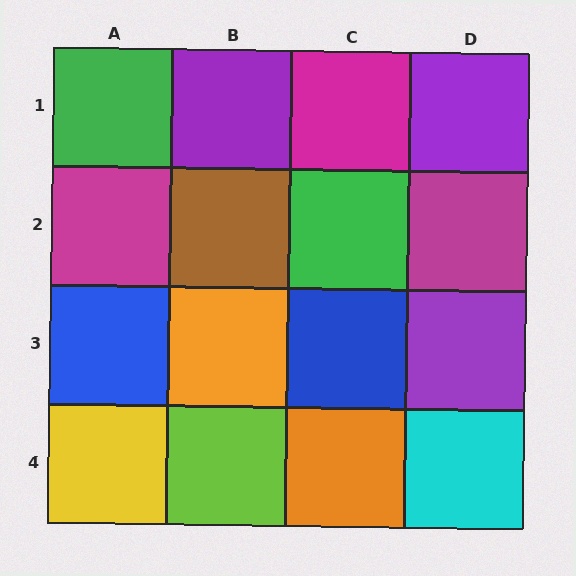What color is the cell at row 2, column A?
Magenta.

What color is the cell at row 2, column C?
Green.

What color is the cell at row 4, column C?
Orange.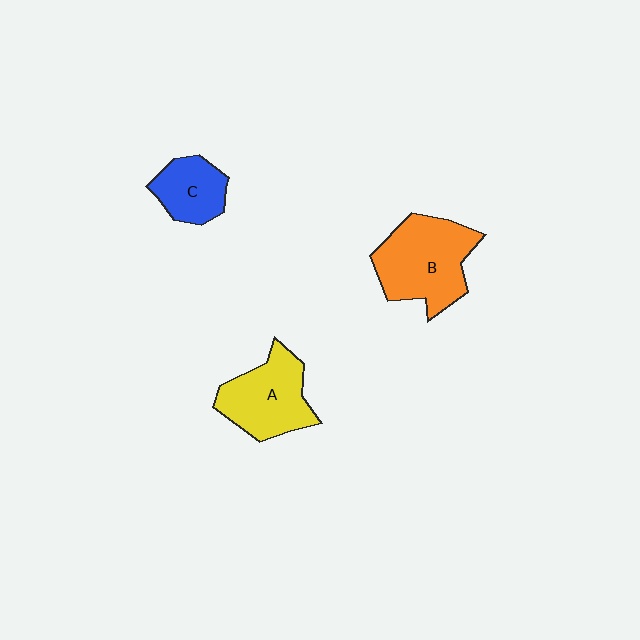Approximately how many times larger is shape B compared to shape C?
Approximately 1.9 times.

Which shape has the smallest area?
Shape C (blue).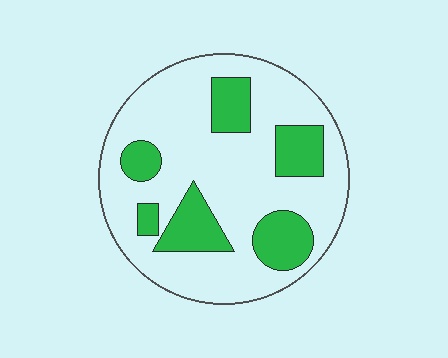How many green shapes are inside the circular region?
6.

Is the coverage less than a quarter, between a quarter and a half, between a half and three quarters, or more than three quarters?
Between a quarter and a half.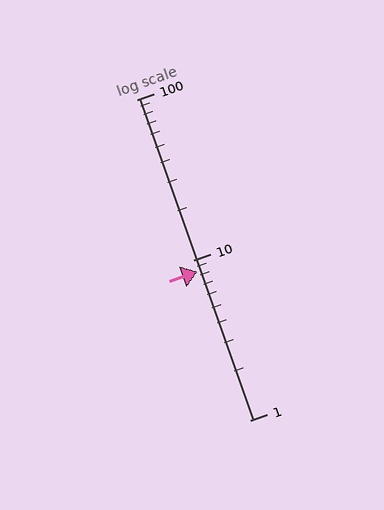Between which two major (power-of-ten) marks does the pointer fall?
The pointer is between 1 and 10.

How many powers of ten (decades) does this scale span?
The scale spans 2 decades, from 1 to 100.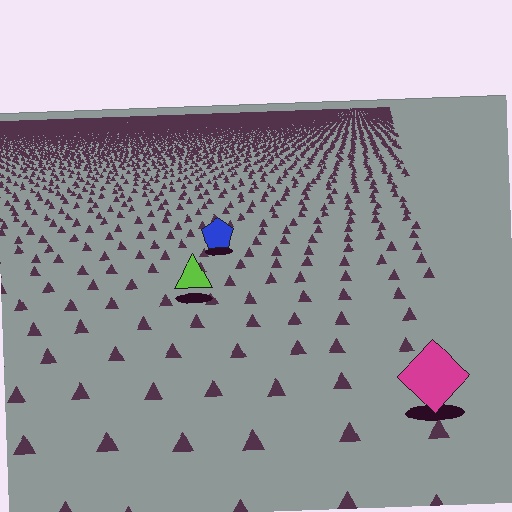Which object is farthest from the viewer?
The blue pentagon is farthest from the viewer. It appears smaller and the ground texture around it is denser.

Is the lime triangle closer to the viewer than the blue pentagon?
Yes. The lime triangle is closer — you can tell from the texture gradient: the ground texture is coarser near it.